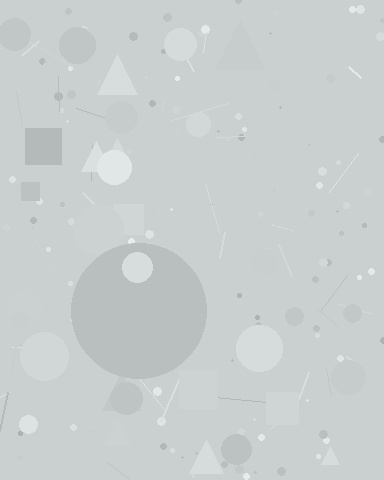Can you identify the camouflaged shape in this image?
The camouflaged shape is a circle.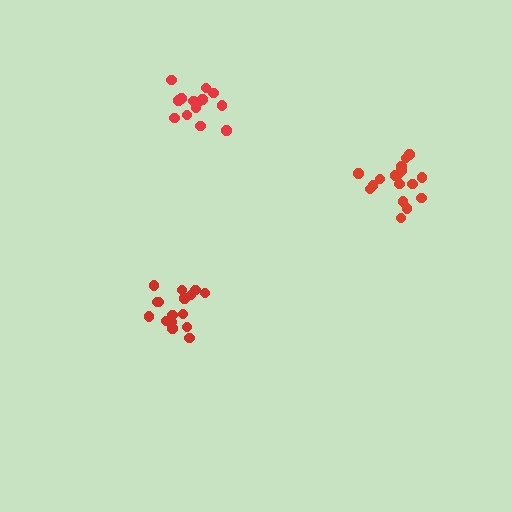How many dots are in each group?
Group 1: 16 dots, Group 2: 17 dots, Group 3: 14 dots (47 total).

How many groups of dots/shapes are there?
There are 3 groups.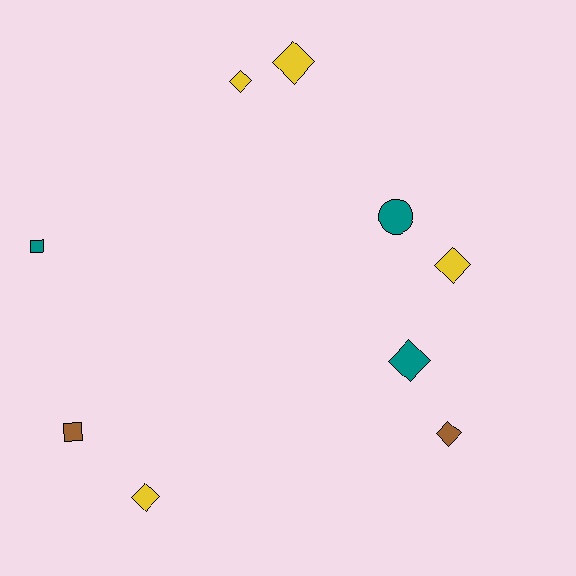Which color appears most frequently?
Yellow, with 4 objects.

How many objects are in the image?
There are 9 objects.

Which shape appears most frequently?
Diamond, with 6 objects.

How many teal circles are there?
There is 1 teal circle.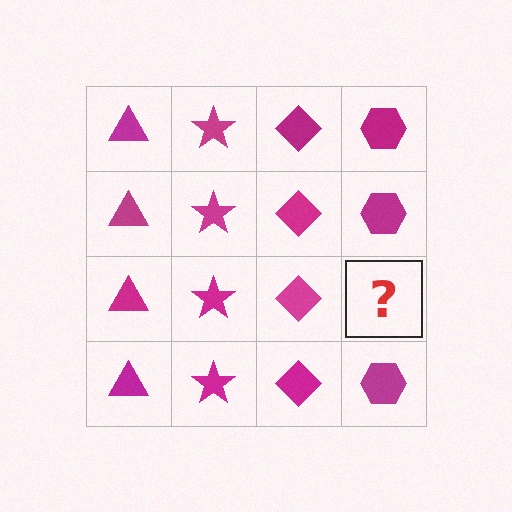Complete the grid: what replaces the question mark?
The question mark should be replaced with a magenta hexagon.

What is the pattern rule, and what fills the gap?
The rule is that each column has a consistent shape. The gap should be filled with a magenta hexagon.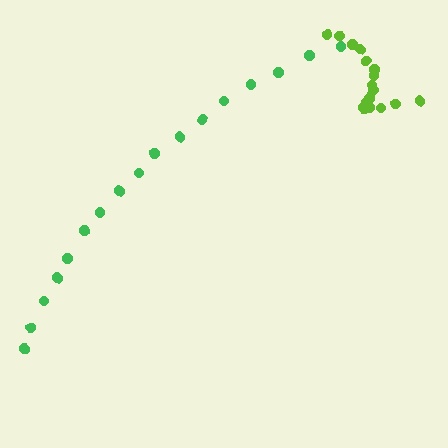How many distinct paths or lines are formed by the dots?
There are 2 distinct paths.